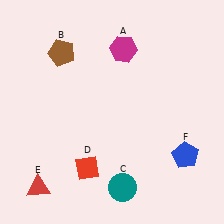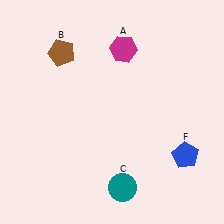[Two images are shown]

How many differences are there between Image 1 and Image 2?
There are 2 differences between the two images.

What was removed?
The red triangle (E), the red diamond (D) were removed in Image 2.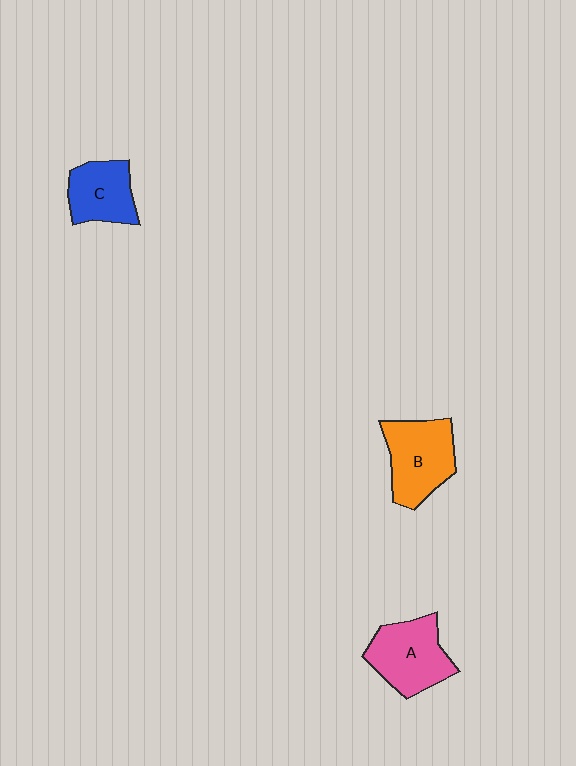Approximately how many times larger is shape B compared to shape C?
Approximately 1.3 times.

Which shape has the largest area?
Shape B (orange).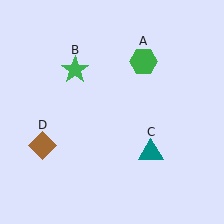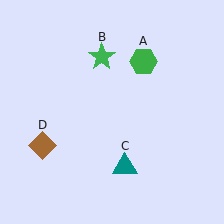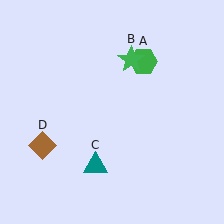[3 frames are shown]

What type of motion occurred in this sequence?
The green star (object B), teal triangle (object C) rotated clockwise around the center of the scene.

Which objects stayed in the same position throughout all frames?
Green hexagon (object A) and brown diamond (object D) remained stationary.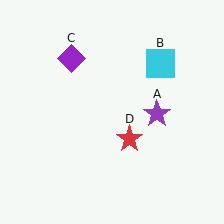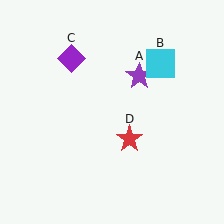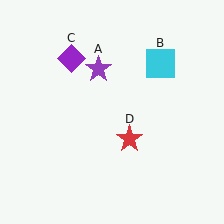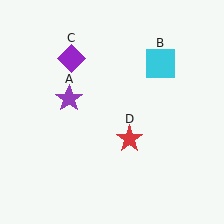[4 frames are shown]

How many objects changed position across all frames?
1 object changed position: purple star (object A).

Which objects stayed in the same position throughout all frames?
Cyan square (object B) and purple diamond (object C) and red star (object D) remained stationary.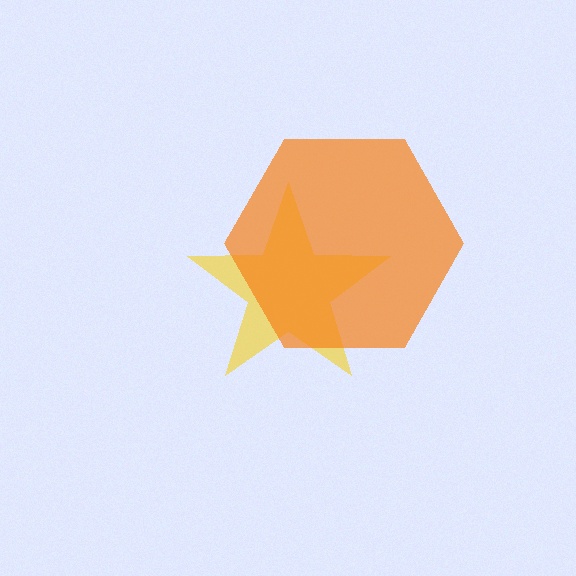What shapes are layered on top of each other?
The layered shapes are: a yellow star, an orange hexagon.